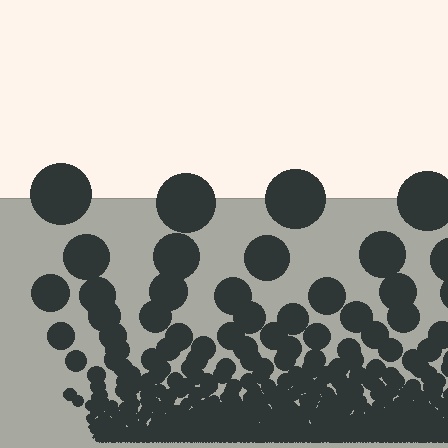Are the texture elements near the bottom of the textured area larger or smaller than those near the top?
Smaller. The gradient is inverted — elements near the bottom are smaller and denser.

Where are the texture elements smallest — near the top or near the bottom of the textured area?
Near the bottom.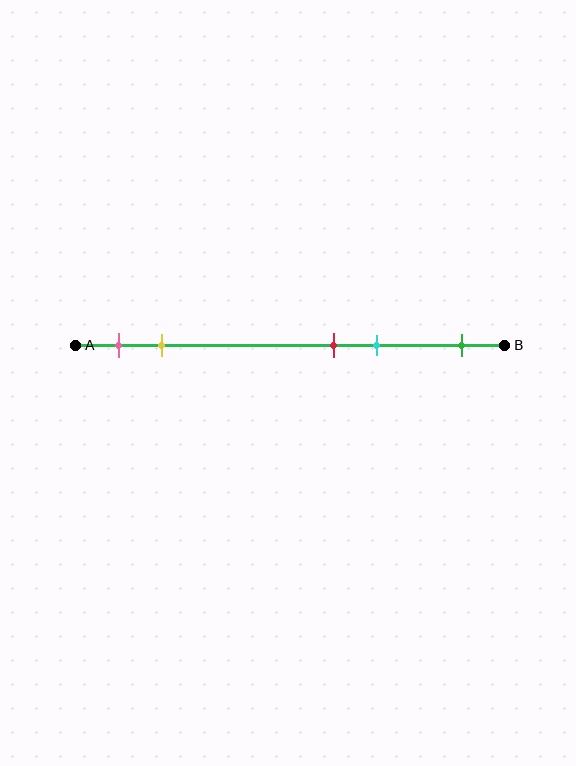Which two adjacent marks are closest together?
The red and cyan marks are the closest adjacent pair.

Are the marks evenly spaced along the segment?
No, the marks are not evenly spaced.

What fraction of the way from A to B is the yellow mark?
The yellow mark is approximately 20% (0.2) of the way from A to B.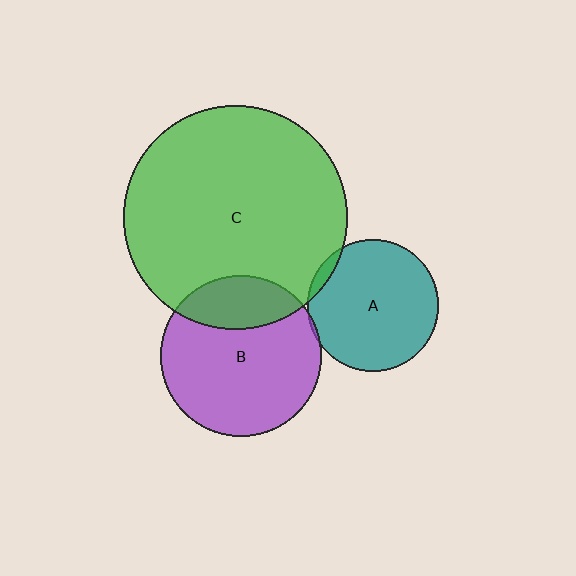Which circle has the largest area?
Circle C (green).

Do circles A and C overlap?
Yes.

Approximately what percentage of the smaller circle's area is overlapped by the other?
Approximately 5%.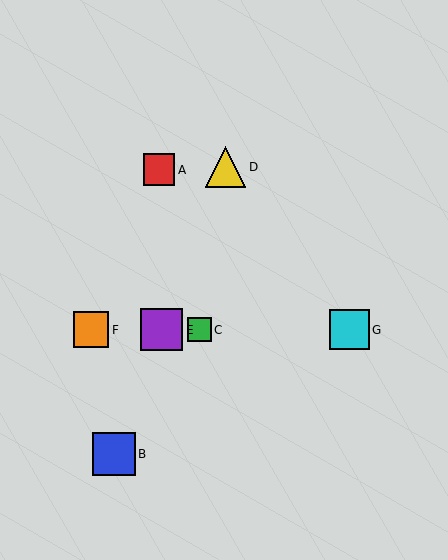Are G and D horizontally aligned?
No, G is at y≈330 and D is at y≈167.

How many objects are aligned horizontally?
4 objects (C, E, F, G) are aligned horizontally.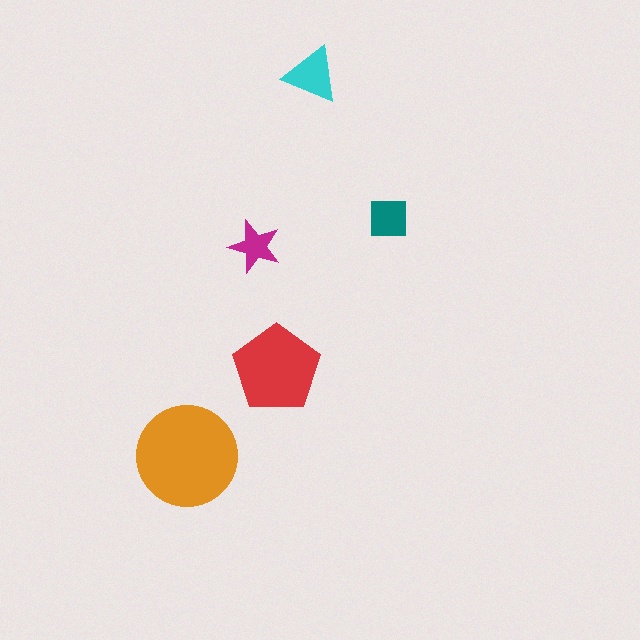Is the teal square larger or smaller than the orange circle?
Smaller.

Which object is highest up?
The cyan triangle is topmost.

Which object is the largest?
The orange circle.